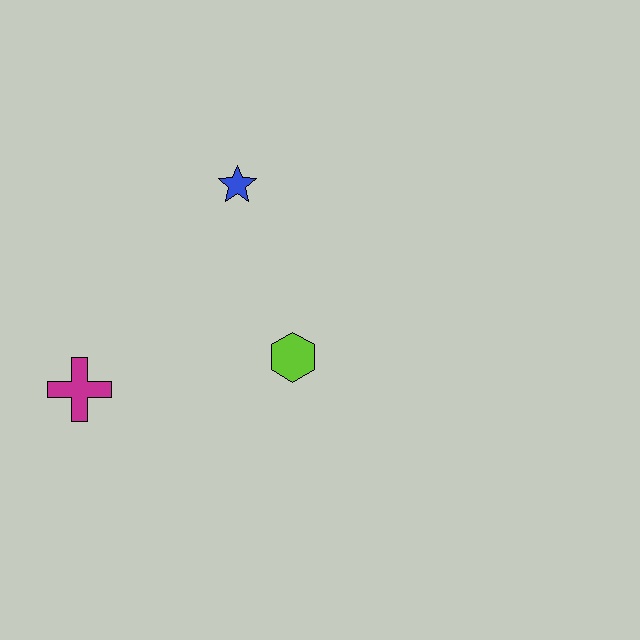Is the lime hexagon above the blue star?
No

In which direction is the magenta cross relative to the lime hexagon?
The magenta cross is to the left of the lime hexagon.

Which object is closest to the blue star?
The lime hexagon is closest to the blue star.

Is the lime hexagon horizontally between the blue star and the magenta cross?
No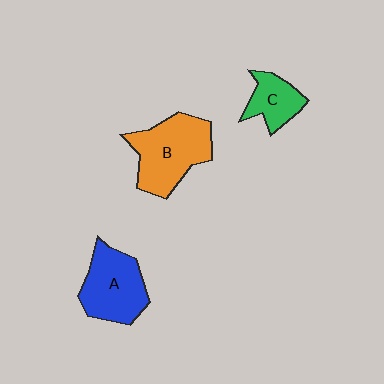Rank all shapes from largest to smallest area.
From largest to smallest: B (orange), A (blue), C (green).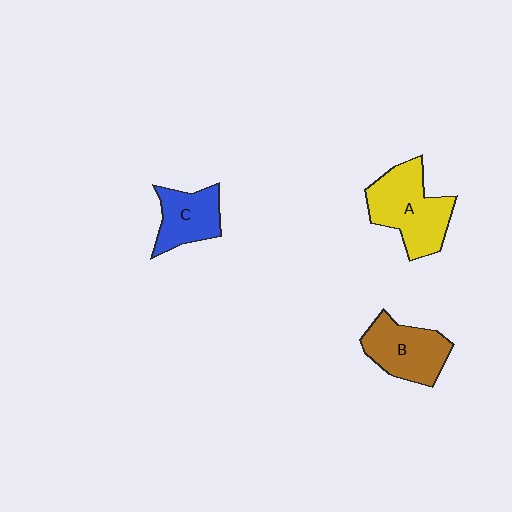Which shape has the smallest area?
Shape C (blue).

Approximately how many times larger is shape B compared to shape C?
Approximately 1.2 times.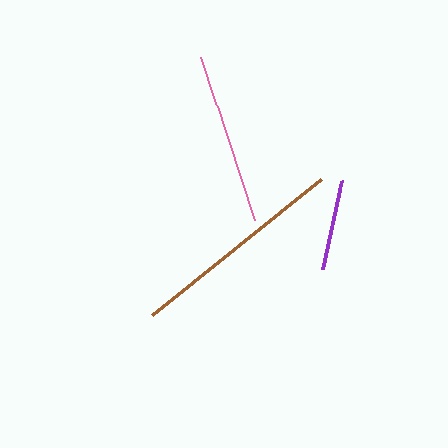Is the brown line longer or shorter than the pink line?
The brown line is longer than the pink line.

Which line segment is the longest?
The brown line is the longest at approximately 217 pixels.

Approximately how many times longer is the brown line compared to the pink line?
The brown line is approximately 1.3 times the length of the pink line.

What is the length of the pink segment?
The pink segment is approximately 171 pixels long.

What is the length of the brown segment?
The brown segment is approximately 217 pixels long.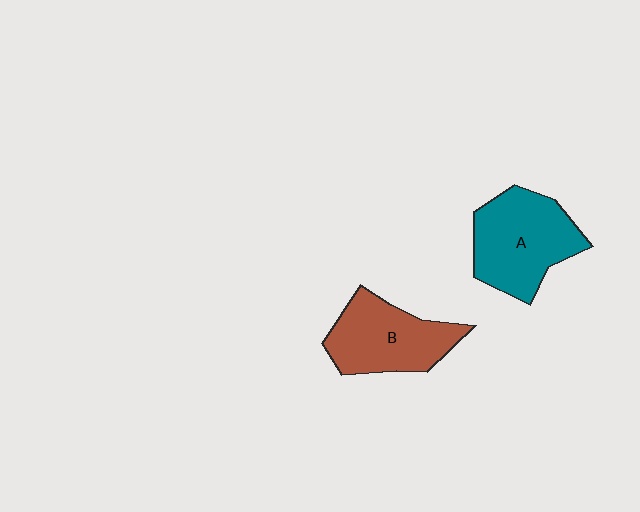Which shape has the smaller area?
Shape B (brown).